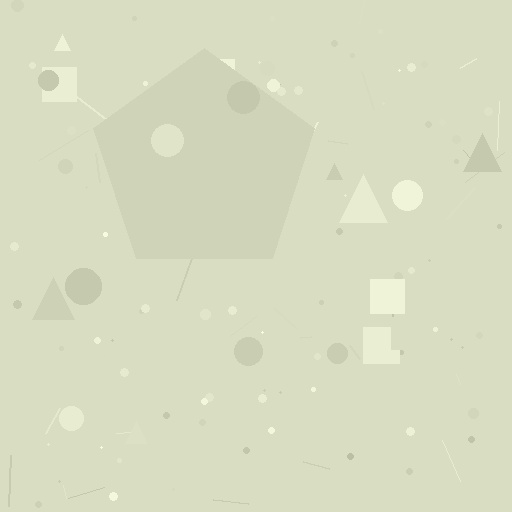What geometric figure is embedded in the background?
A pentagon is embedded in the background.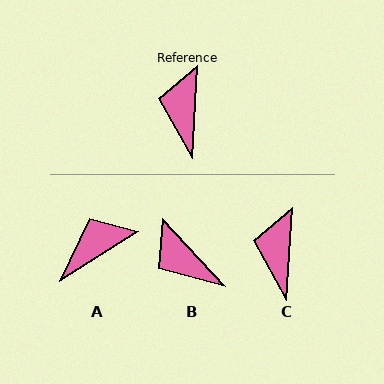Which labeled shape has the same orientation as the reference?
C.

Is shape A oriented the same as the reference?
No, it is off by about 54 degrees.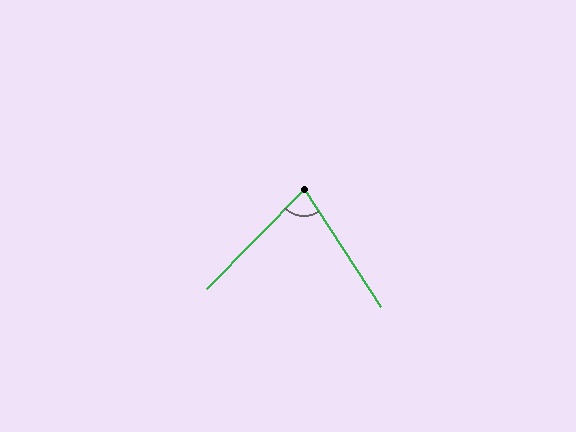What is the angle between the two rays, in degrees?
Approximately 77 degrees.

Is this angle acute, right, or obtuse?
It is acute.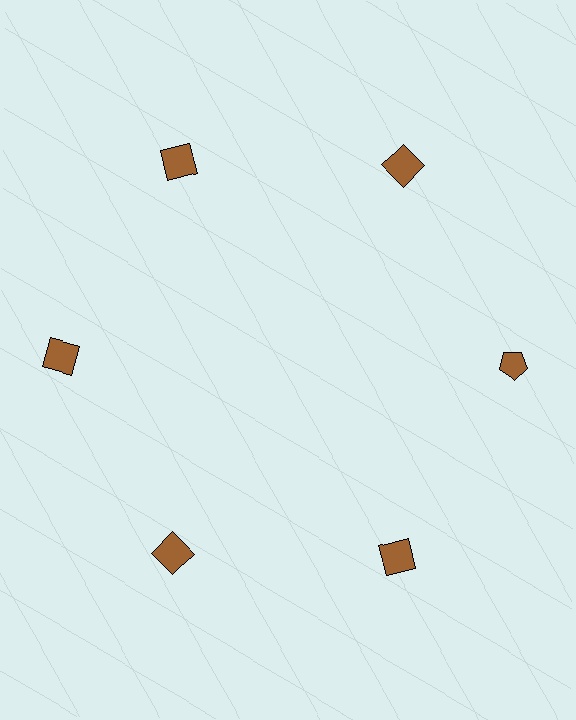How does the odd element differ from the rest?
It has a different shape: pentagon instead of square.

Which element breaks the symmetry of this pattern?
The brown pentagon at roughly the 3 o'clock position breaks the symmetry. All other shapes are brown squares.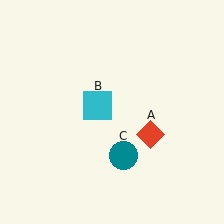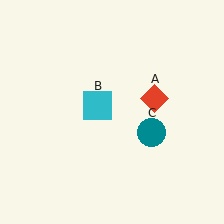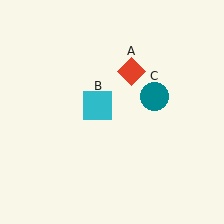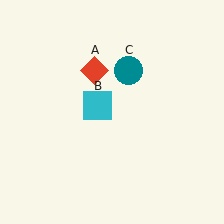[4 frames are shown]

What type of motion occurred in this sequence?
The red diamond (object A), teal circle (object C) rotated counterclockwise around the center of the scene.